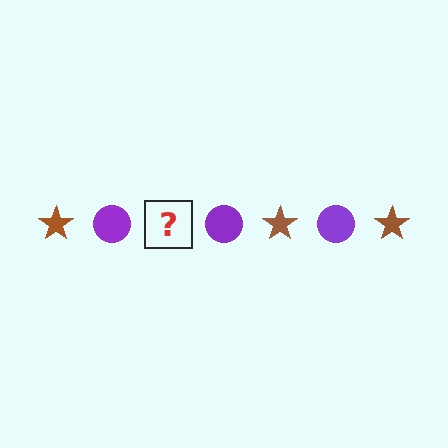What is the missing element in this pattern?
The missing element is a brown star.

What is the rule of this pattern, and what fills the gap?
The rule is that the pattern alternates between brown star and purple circle. The gap should be filled with a brown star.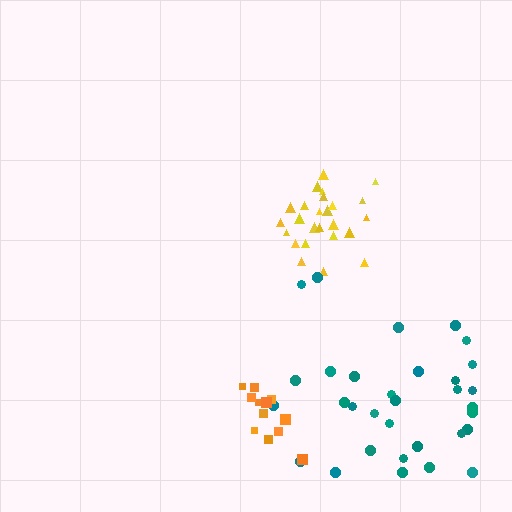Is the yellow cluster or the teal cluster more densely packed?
Yellow.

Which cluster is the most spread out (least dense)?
Teal.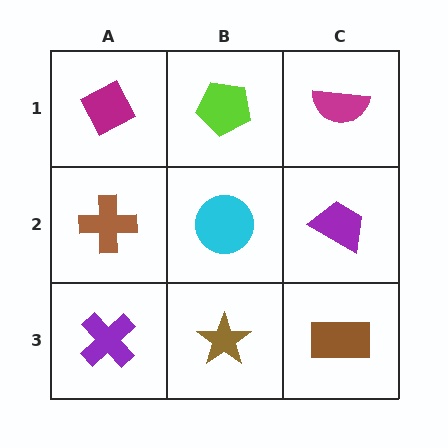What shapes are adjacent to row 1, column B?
A cyan circle (row 2, column B), a magenta diamond (row 1, column A), a magenta semicircle (row 1, column C).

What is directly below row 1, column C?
A purple trapezoid.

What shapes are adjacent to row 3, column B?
A cyan circle (row 2, column B), a purple cross (row 3, column A), a brown rectangle (row 3, column C).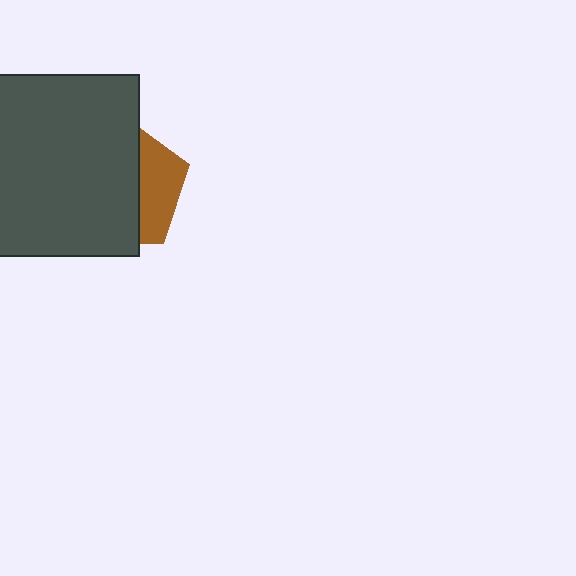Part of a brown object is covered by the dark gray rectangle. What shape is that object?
It is a pentagon.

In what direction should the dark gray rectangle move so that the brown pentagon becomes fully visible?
The dark gray rectangle should move left. That is the shortest direction to clear the overlap and leave the brown pentagon fully visible.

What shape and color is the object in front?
The object in front is a dark gray rectangle.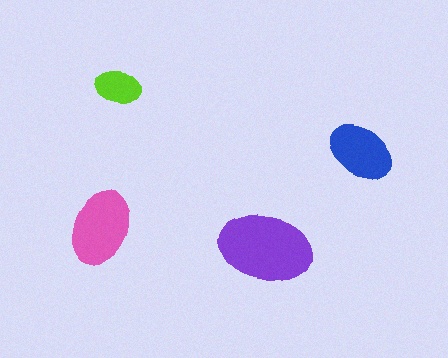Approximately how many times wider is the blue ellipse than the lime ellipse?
About 1.5 times wider.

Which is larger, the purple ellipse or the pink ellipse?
The purple one.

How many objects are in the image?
There are 4 objects in the image.